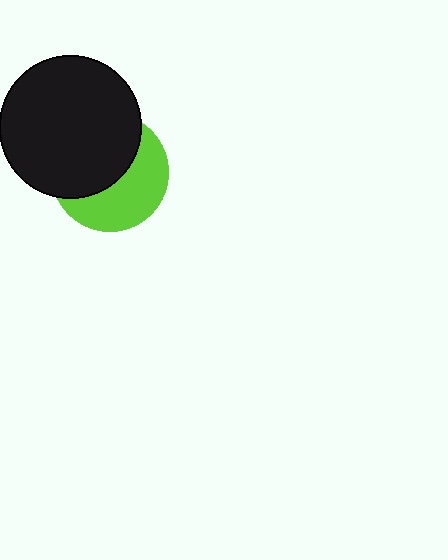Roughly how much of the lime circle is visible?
About half of it is visible (roughly 47%).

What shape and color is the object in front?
The object in front is a black circle.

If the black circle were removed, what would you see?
You would see the complete lime circle.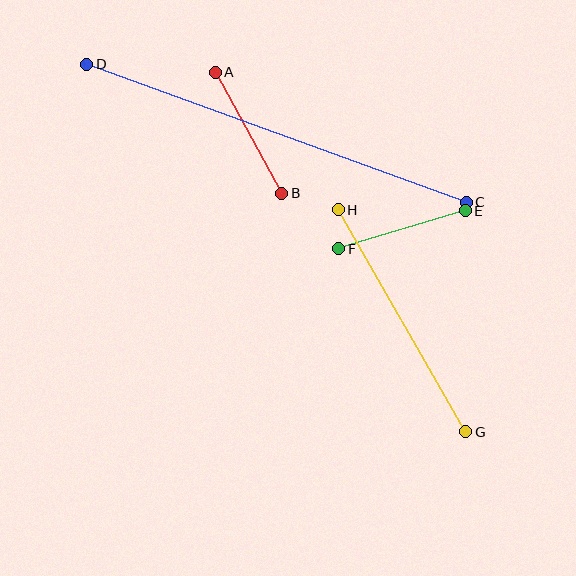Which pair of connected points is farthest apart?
Points C and D are farthest apart.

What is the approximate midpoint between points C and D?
The midpoint is at approximately (276, 133) pixels.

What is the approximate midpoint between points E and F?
The midpoint is at approximately (402, 230) pixels.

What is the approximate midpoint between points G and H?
The midpoint is at approximately (402, 321) pixels.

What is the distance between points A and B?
The distance is approximately 138 pixels.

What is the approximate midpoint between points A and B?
The midpoint is at approximately (248, 133) pixels.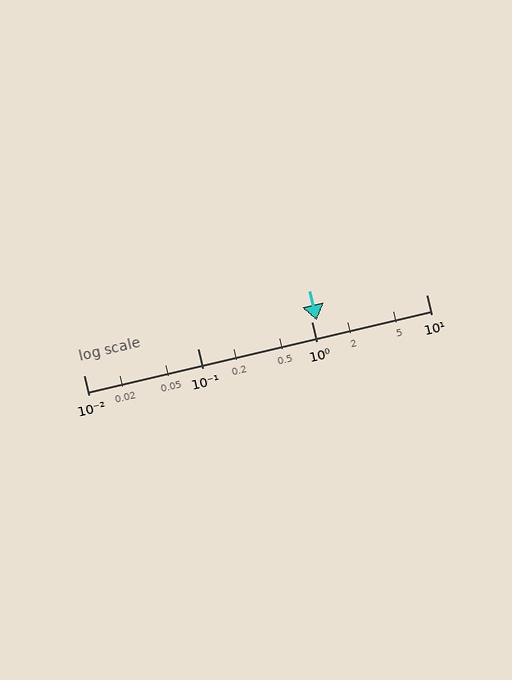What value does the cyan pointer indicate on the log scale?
The pointer indicates approximately 1.1.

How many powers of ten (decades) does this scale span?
The scale spans 3 decades, from 0.01 to 10.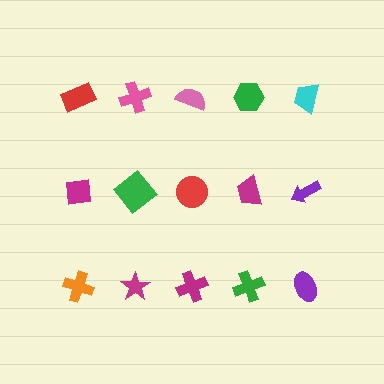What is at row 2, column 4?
A magenta trapezoid.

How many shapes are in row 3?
5 shapes.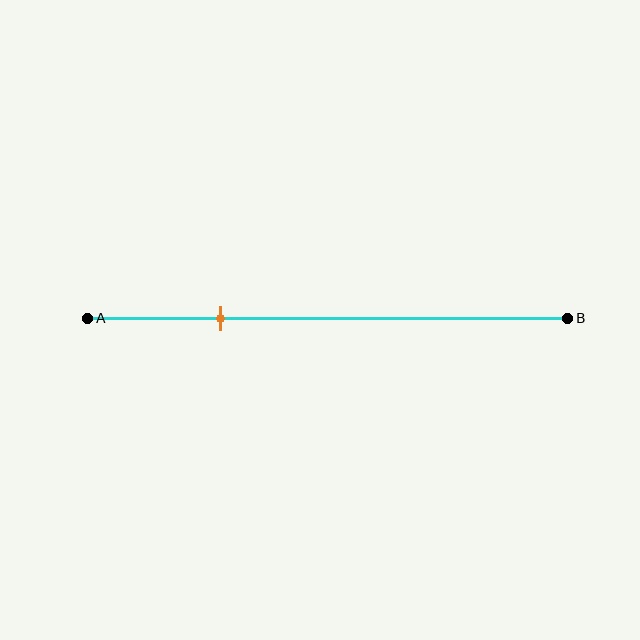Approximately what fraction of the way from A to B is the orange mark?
The orange mark is approximately 30% of the way from A to B.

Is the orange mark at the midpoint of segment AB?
No, the mark is at about 30% from A, not at the 50% midpoint.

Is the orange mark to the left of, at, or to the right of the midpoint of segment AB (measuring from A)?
The orange mark is to the left of the midpoint of segment AB.